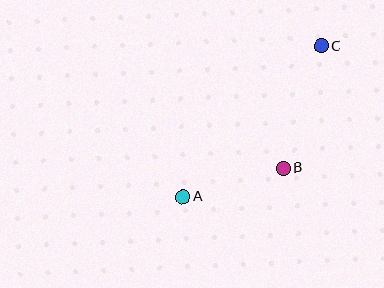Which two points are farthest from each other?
Points A and C are farthest from each other.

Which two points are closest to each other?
Points A and B are closest to each other.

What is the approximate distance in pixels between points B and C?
The distance between B and C is approximately 128 pixels.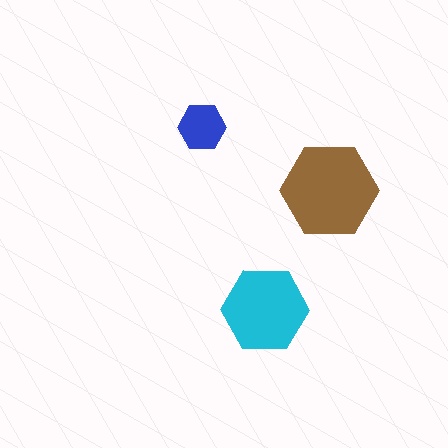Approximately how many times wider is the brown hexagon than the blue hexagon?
About 2 times wider.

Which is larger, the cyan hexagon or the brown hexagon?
The brown one.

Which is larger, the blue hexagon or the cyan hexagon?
The cyan one.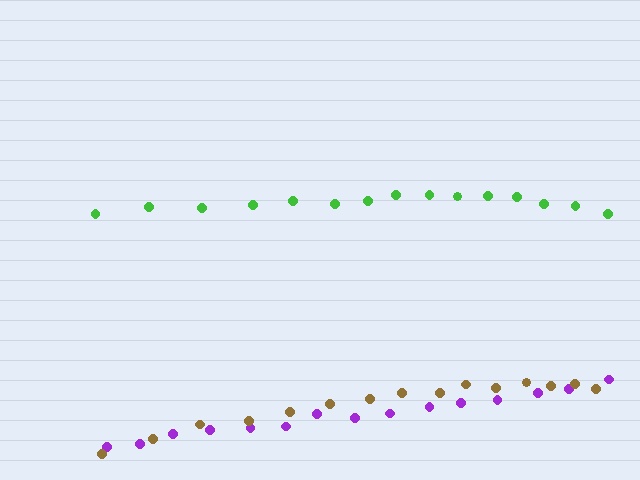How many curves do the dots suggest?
There are 3 distinct paths.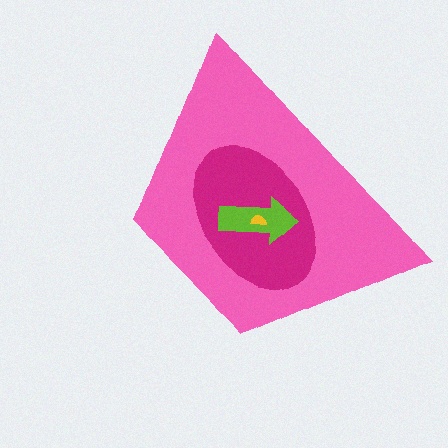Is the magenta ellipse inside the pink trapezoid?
Yes.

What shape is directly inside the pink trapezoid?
The magenta ellipse.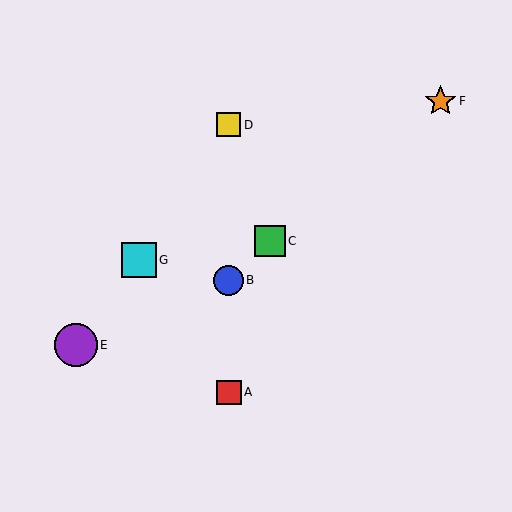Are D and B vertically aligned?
Yes, both are at x≈229.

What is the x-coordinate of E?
Object E is at x≈76.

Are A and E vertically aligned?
No, A is at x≈229 and E is at x≈76.